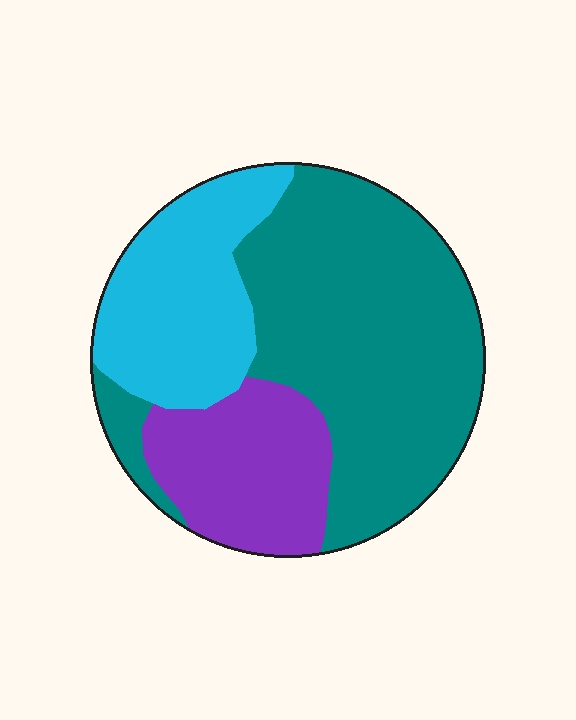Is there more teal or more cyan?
Teal.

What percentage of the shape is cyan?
Cyan takes up between a sixth and a third of the shape.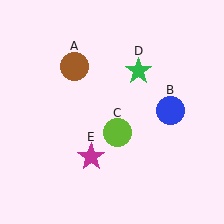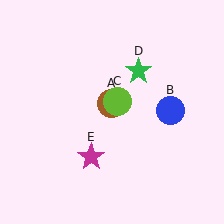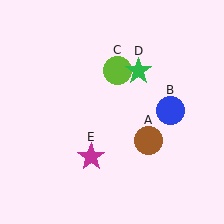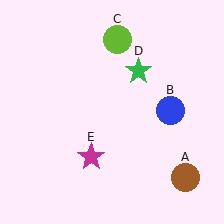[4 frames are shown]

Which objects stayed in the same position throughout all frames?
Blue circle (object B) and green star (object D) and magenta star (object E) remained stationary.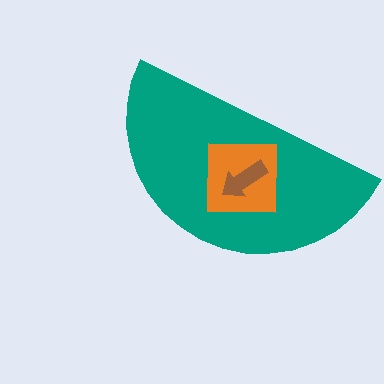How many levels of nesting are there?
3.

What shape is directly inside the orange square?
The brown arrow.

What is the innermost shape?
The brown arrow.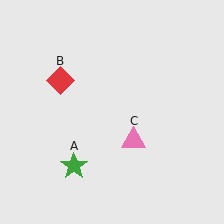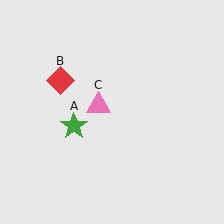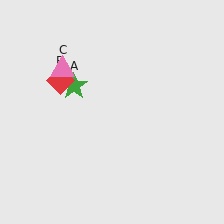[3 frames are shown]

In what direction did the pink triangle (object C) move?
The pink triangle (object C) moved up and to the left.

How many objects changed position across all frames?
2 objects changed position: green star (object A), pink triangle (object C).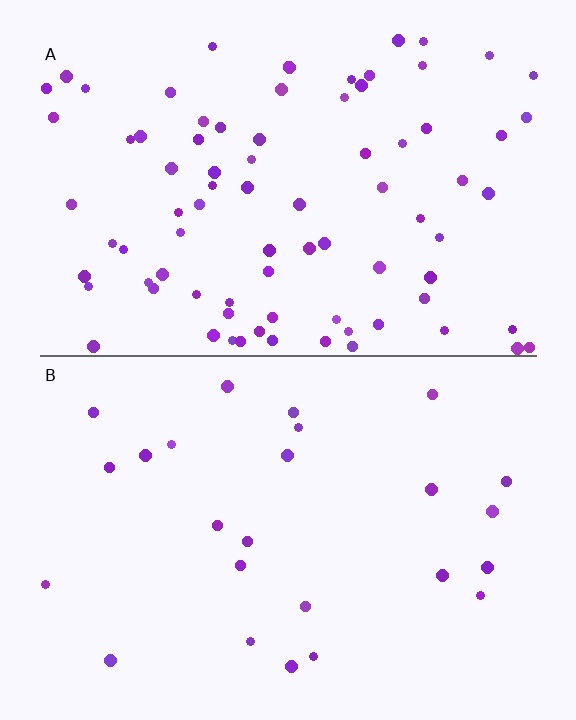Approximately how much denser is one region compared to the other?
Approximately 3.3× — region A over region B.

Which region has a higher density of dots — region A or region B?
A (the top).